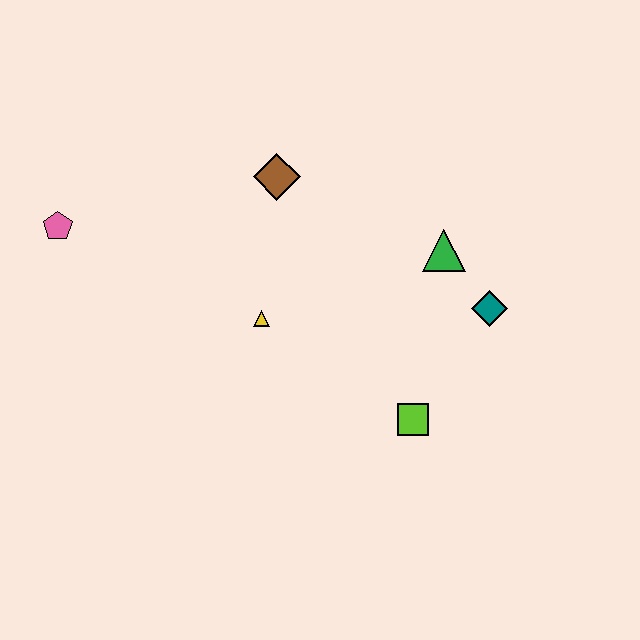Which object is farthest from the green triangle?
The pink pentagon is farthest from the green triangle.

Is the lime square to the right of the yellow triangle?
Yes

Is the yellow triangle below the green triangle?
Yes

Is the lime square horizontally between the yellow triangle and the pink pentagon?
No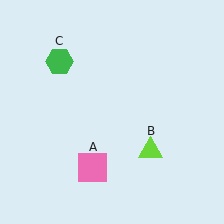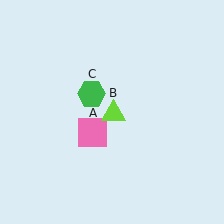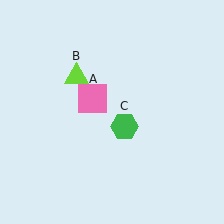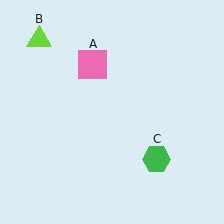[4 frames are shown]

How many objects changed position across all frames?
3 objects changed position: pink square (object A), lime triangle (object B), green hexagon (object C).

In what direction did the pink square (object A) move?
The pink square (object A) moved up.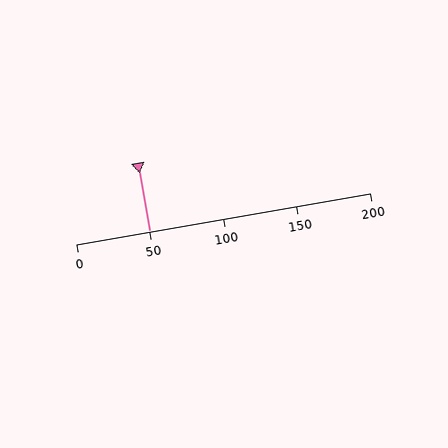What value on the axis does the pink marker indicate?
The marker indicates approximately 50.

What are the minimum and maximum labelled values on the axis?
The axis runs from 0 to 200.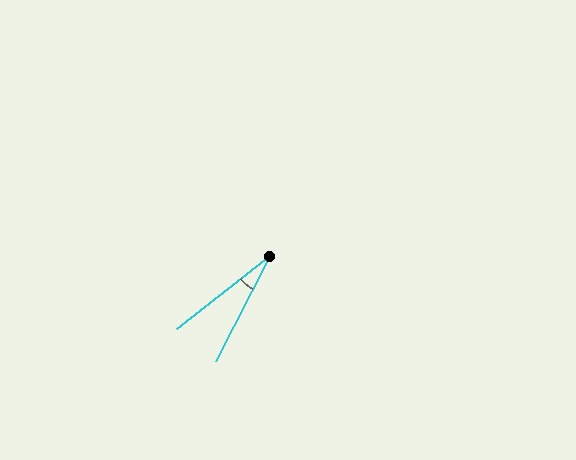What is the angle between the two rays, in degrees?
Approximately 25 degrees.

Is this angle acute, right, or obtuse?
It is acute.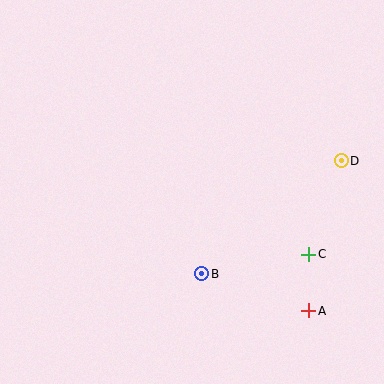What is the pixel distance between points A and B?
The distance between A and B is 113 pixels.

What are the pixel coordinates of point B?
Point B is at (202, 274).